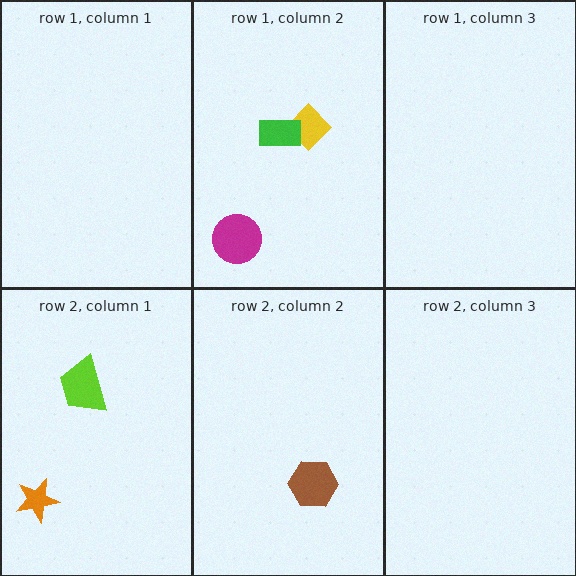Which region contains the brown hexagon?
The row 2, column 2 region.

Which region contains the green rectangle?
The row 1, column 2 region.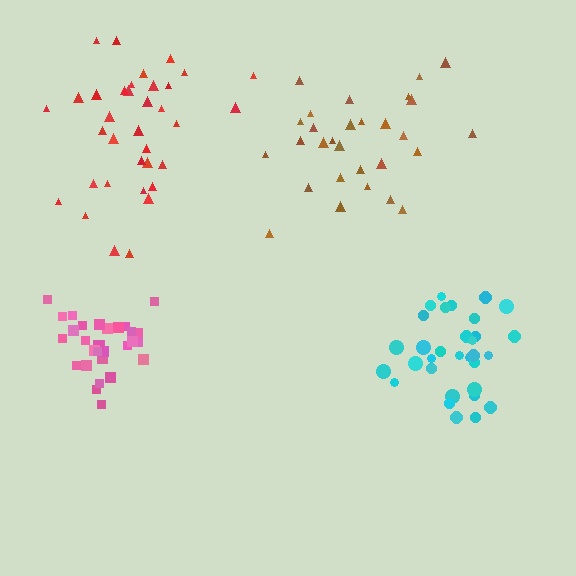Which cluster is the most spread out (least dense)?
Brown.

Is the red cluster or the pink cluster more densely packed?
Pink.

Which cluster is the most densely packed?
Pink.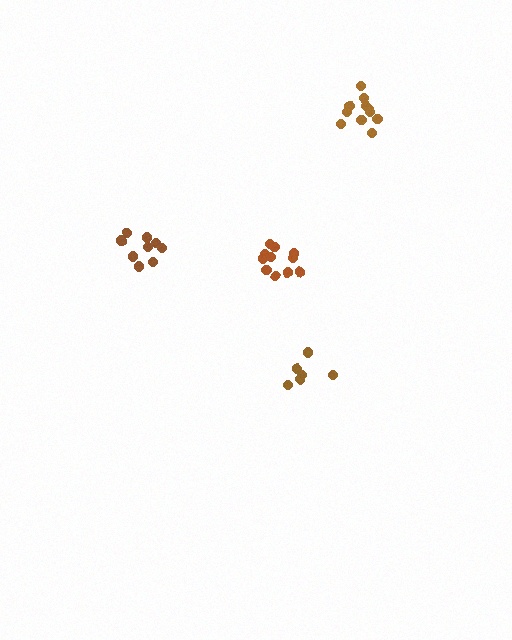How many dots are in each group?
Group 1: 11 dots, Group 2: 11 dots, Group 3: 6 dots, Group 4: 9 dots (37 total).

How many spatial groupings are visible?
There are 4 spatial groupings.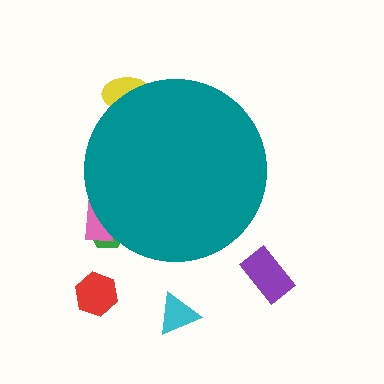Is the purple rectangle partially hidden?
No, the purple rectangle is fully visible.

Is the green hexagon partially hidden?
Yes, the green hexagon is partially hidden behind the teal circle.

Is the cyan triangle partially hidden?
No, the cyan triangle is fully visible.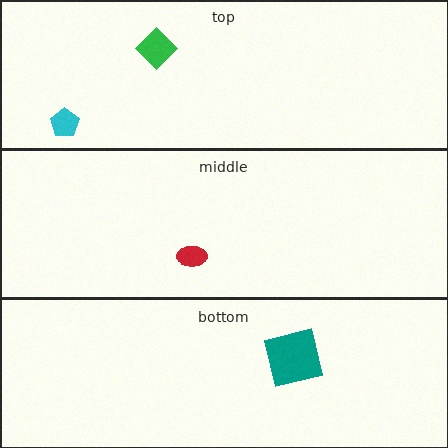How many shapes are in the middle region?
1.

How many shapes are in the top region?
2.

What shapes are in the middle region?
The red ellipse.